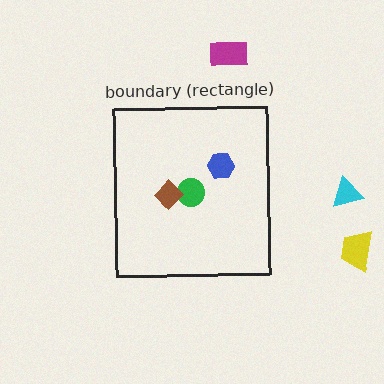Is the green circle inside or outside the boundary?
Inside.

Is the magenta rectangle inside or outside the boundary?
Outside.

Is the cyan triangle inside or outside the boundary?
Outside.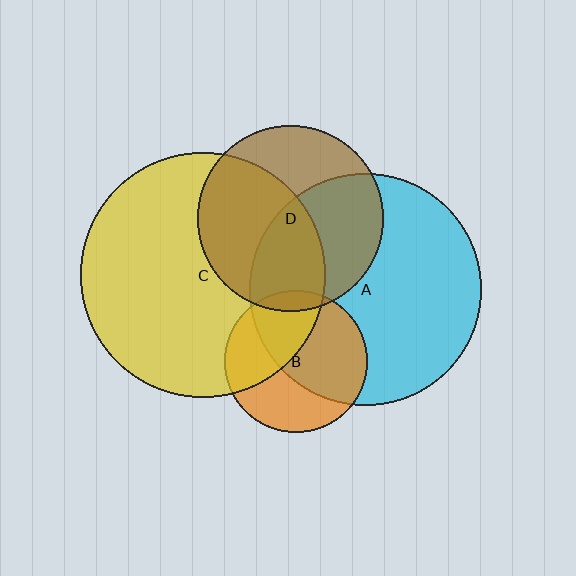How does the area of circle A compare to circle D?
Approximately 1.6 times.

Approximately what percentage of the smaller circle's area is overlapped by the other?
Approximately 40%.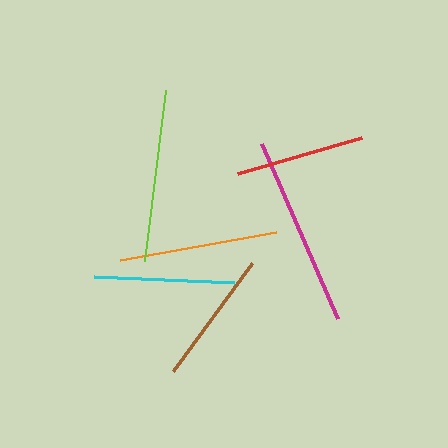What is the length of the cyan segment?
The cyan segment is approximately 140 pixels long.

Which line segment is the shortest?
The red line is the shortest at approximately 129 pixels.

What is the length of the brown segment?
The brown segment is approximately 134 pixels long.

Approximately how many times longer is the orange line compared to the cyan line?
The orange line is approximately 1.1 times the length of the cyan line.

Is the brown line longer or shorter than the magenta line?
The magenta line is longer than the brown line.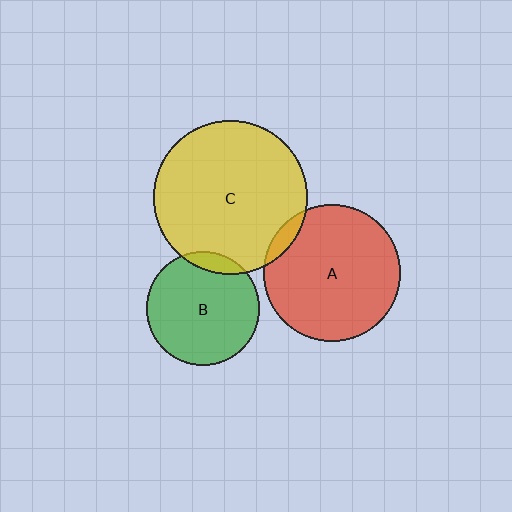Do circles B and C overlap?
Yes.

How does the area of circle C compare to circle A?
Approximately 1.3 times.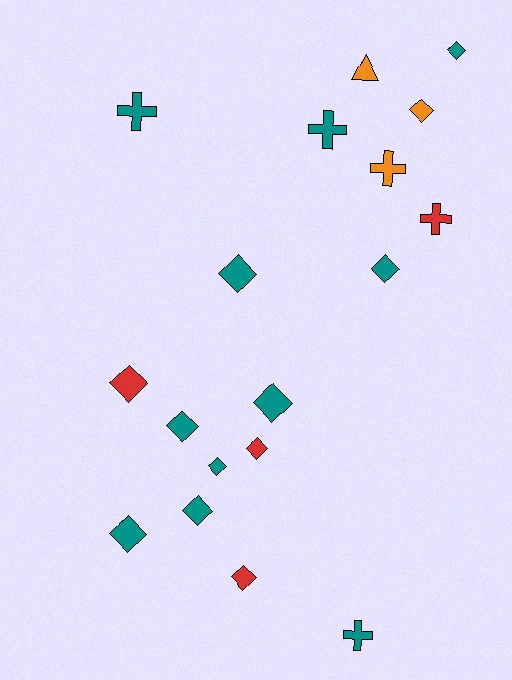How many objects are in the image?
There are 18 objects.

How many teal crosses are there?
There are 3 teal crosses.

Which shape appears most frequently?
Diamond, with 12 objects.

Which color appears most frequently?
Teal, with 11 objects.